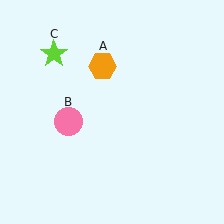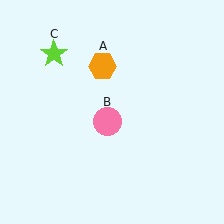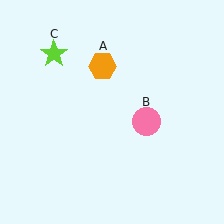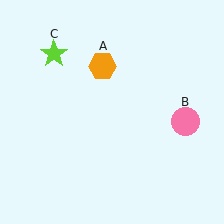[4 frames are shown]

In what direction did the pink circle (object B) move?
The pink circle (object B) moved right.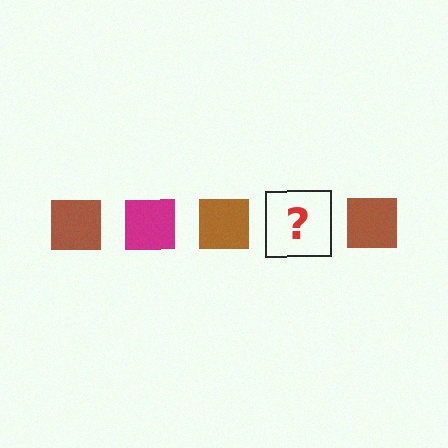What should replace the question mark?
The question mark should be replaced with a magenta square.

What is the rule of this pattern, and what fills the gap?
The rule is that the pattern cycles through brown, magenta squares. The gap should be filled with a magenta square.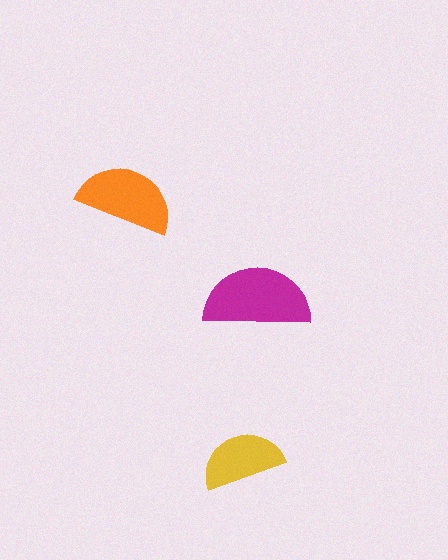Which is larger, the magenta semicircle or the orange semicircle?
The magenta one.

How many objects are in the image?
There are 3 objects in the image.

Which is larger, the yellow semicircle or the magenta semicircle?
The magenta one.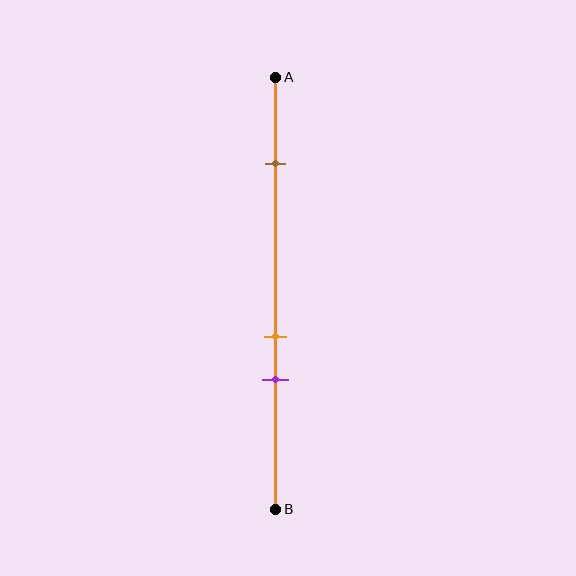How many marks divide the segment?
There are 3 marks dividing the segment.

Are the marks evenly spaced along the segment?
No, the marks are not evenly spaced.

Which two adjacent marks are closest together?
The orange and purple marks are the closest adjacent pair.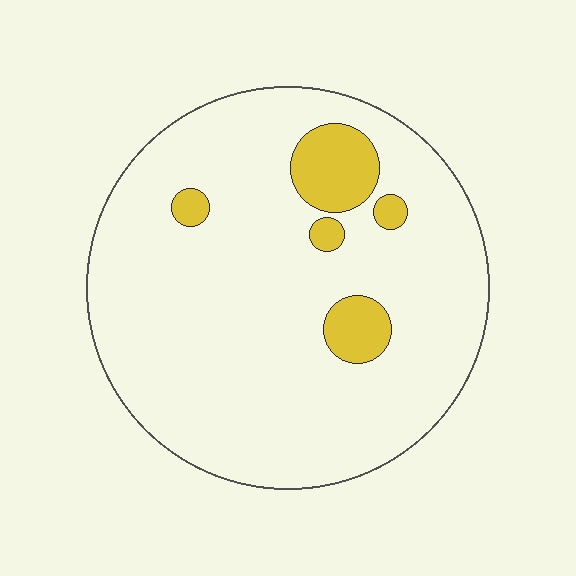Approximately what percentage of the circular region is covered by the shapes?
Approximately 10%.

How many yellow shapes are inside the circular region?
5.